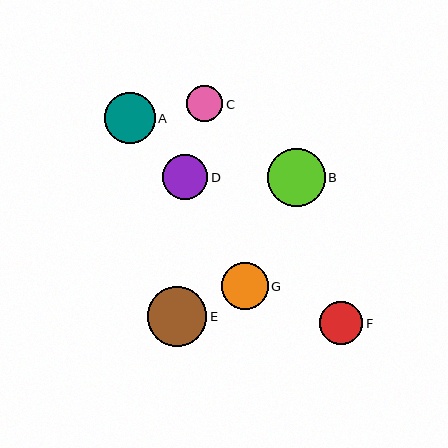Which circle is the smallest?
Circle C is the smallest with a size of approximately 36 pixels.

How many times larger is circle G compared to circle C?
Circle G is approximately 1.3 times the size of circle C.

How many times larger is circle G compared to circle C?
Circle G is approximately 1.3 times the size of circle C.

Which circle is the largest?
Circle E is the largest with a size of approximately 59 pixels.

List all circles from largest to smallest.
From largest to smallest: E, B, A, G, D, F, C.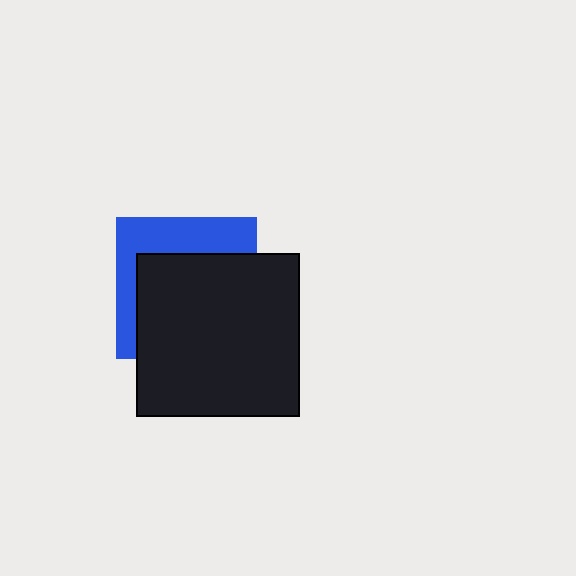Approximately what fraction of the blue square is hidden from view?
Roughly 64% of the blue square is hidden behind the black square.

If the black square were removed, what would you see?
You would see the complete blue square.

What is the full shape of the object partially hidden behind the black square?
The partially hidden object is a blue square.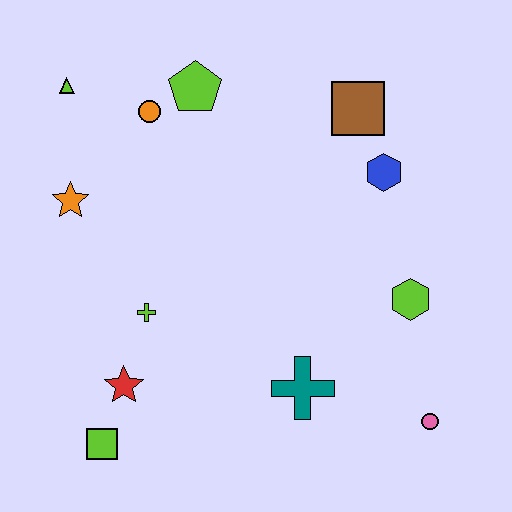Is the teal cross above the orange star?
No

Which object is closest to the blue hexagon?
The brown square is closest to the blue hexagon.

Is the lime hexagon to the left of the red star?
No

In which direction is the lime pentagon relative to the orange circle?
The lime pentagon is to the right of the orange circle.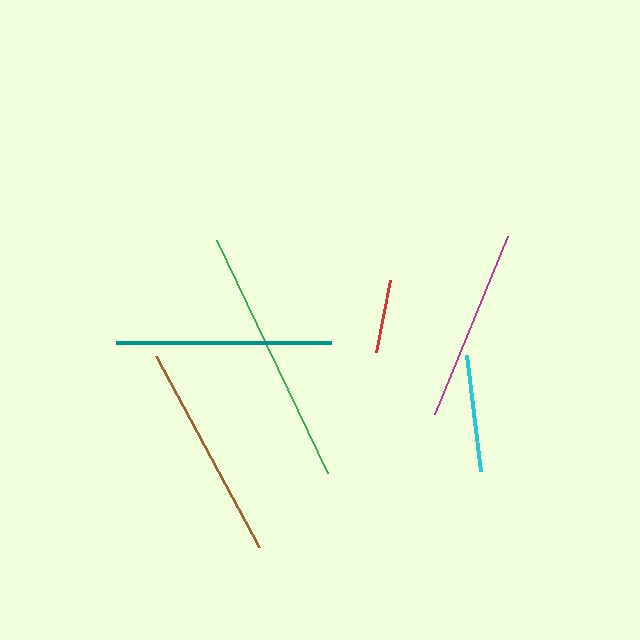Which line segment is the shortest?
The red line is the shortest at approximately 73 pixels.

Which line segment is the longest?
The green line is the longest at approximately 259 pixels.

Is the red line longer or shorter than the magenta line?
The magenta line is longer than the red line.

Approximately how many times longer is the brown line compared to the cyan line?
The brown line is approximately 1.9 times the length of the cyan line.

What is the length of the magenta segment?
The magenta segment is approximately 192 pixels long.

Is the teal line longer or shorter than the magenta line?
The teal line is longer than the magenta line.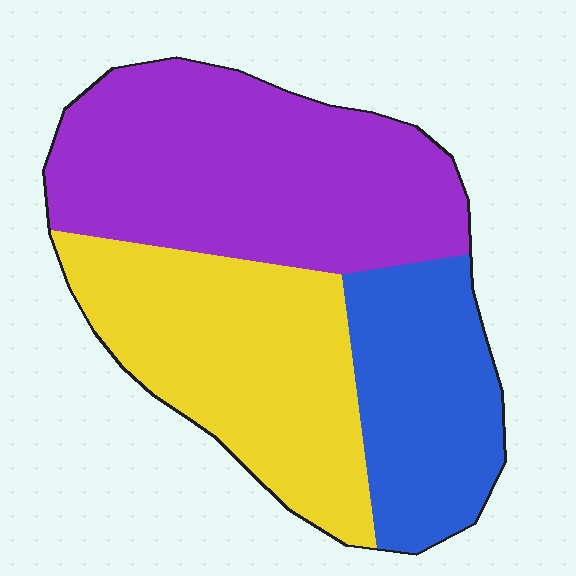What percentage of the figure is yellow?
Yellow covers about 35% of the figure.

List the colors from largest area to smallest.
From largest to smallest: purple, yellow, blue.